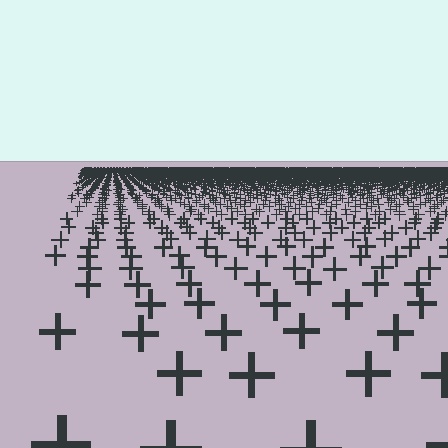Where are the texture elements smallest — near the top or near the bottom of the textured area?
Near the top.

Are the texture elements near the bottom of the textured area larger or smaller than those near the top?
Larger. Near the bottom, elements are closer to the viewer and appear at a bigger on-screen size.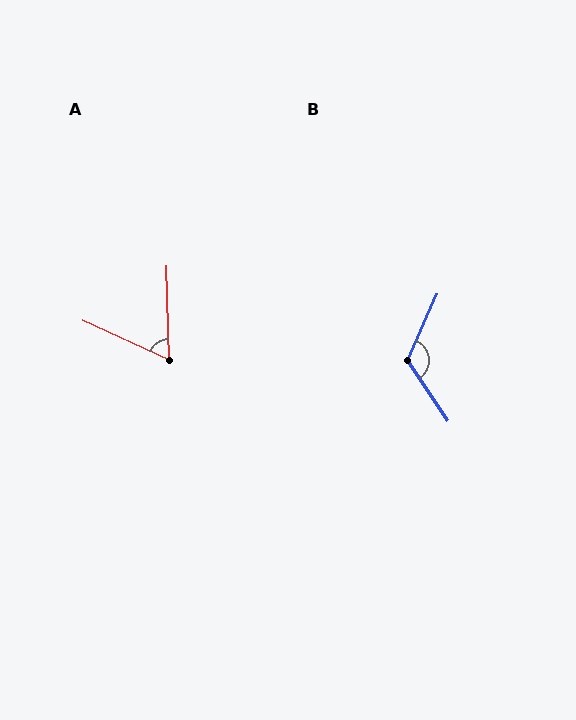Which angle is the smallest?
A, at approximately 64 degrees.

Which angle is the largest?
B, at approximately 123 degrees.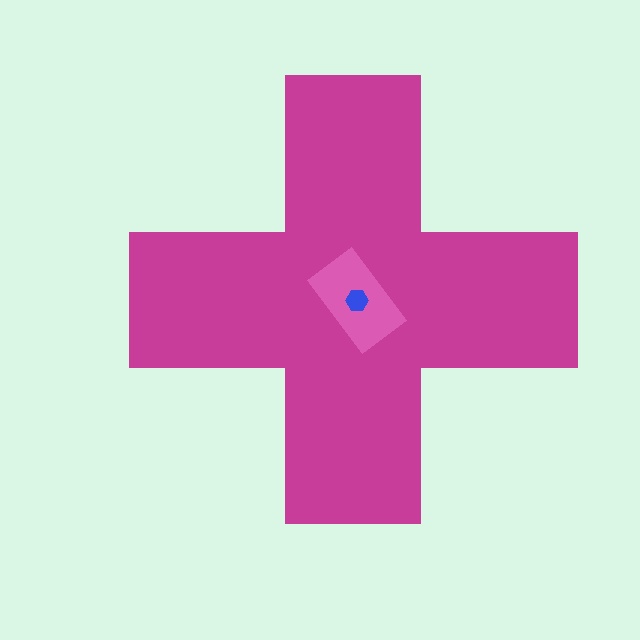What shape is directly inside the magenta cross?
The pink rectangle.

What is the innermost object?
The blue hexagon.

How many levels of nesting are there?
3.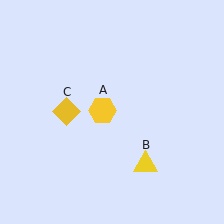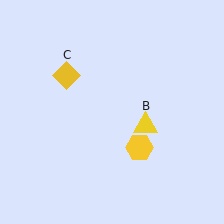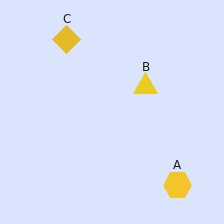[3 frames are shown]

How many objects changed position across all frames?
3 objects changed position: yellow hexagon (object A), yellow triangle (object B), yellow diamond (object C).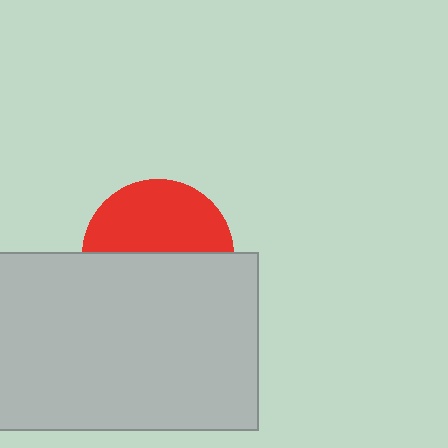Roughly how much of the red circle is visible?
About half of it is visible (roughly 47%).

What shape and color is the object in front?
The object in front is a light gray rectangle.